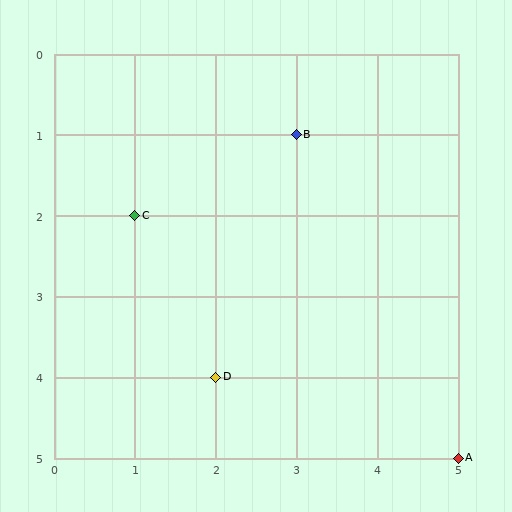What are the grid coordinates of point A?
Point A is at grid coordinates (5, 5).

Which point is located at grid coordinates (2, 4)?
Point D is at (2, 4).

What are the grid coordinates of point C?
Point C is at grid coordinates (1, 2).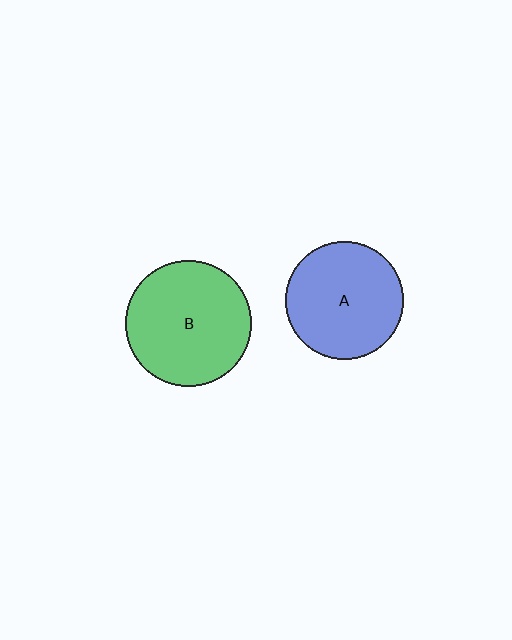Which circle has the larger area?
Circle B (green).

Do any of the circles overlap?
No, none of the circles overlap.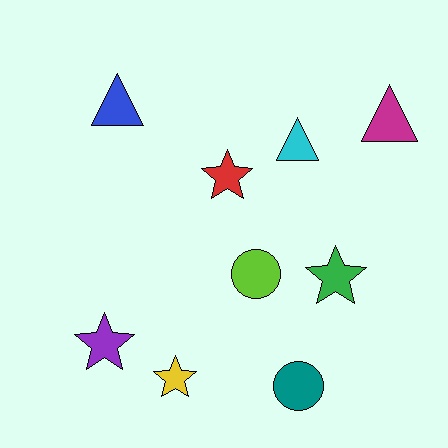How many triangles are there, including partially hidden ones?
There are 3 triangles.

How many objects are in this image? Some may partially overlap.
There are 9 objects.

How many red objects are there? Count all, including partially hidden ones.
There is 1 red object.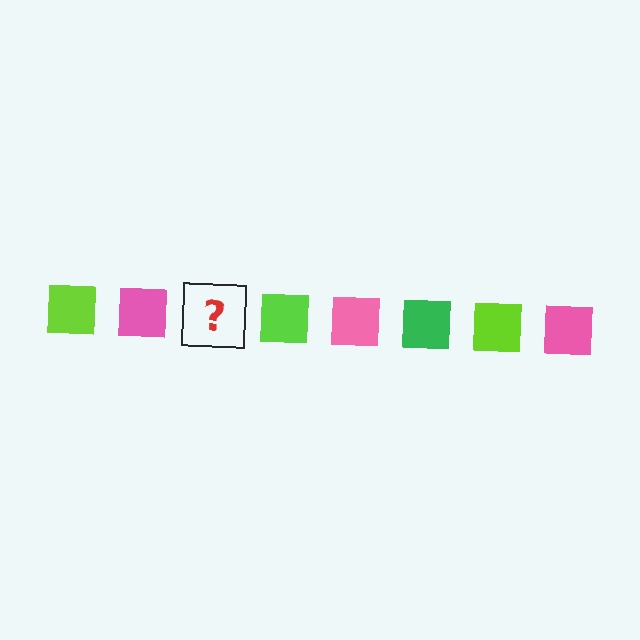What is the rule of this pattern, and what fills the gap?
The rule is that the pattern cycles through lime, pink, green squares. The gap should be filled with a green square.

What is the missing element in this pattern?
The missing element is a green square.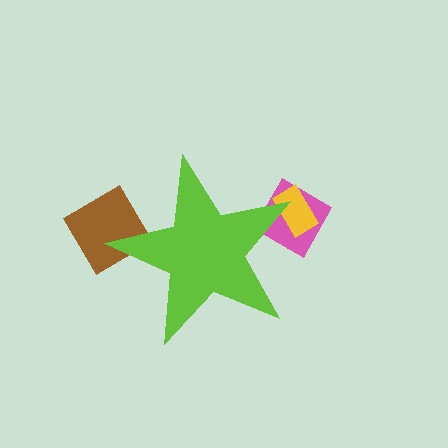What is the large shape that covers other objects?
A lime star.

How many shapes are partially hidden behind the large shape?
3 shapes are partially hidden.